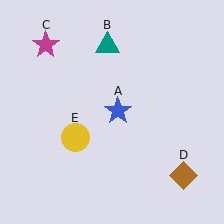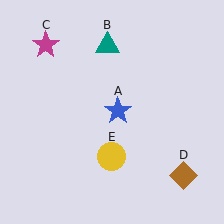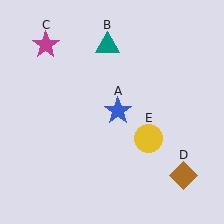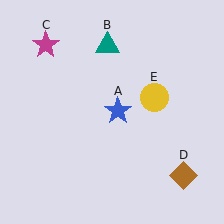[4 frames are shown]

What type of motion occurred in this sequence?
The yellow circle (object E) rotated counterclockwise around the center of the scene.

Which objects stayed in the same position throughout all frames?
Blue star (object A) and teal triangle (object B) and magenta star (object C) and brown diamond (object D) remained stationary.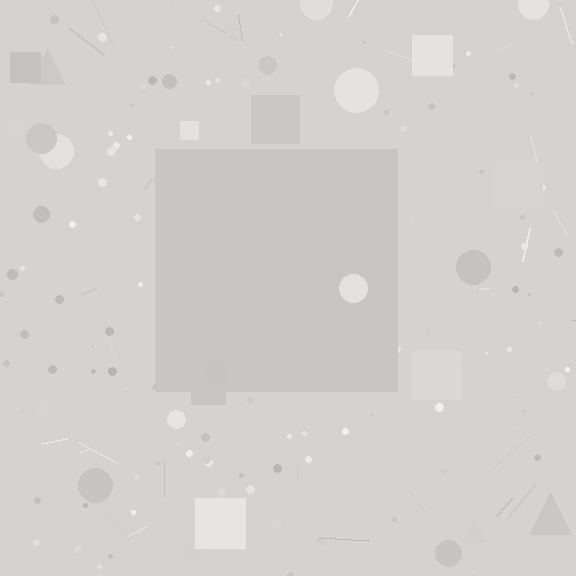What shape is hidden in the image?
A square is hidden in the image.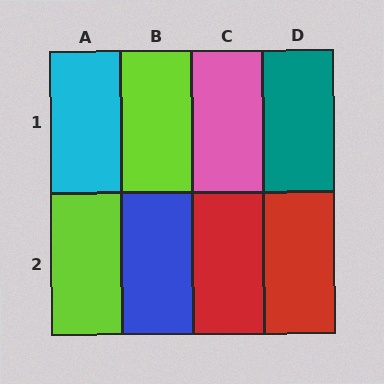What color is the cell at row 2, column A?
Lime.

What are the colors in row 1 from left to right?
Cyan, lime, pink, teal.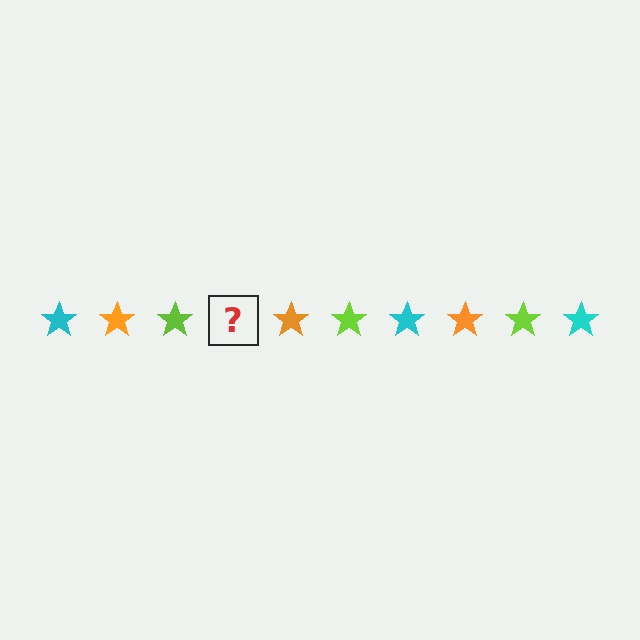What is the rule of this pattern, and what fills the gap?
The rule is that the pattern cycles through cyan, orange, lime stars. The gap should be filled with a cyan star.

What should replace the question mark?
The question mark should be replaced with a cyan star.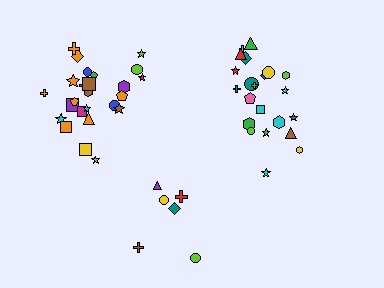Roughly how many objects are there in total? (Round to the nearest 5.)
Roughly 55 objects in total.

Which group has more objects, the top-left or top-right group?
The top-left group.